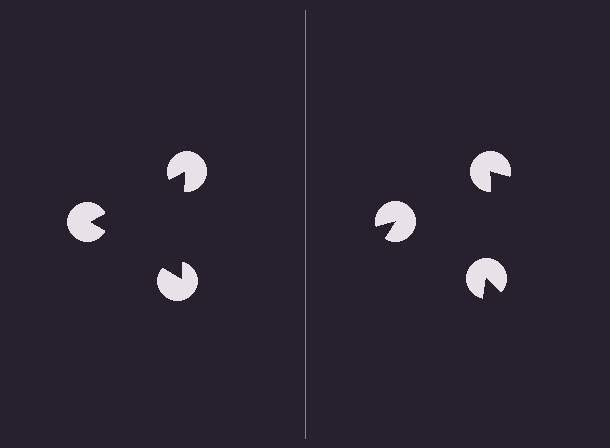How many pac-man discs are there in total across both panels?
6 — 3 on each side.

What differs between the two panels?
The pac-man discs are positioned identically on both sides; only the wedge orientations differ. On the left they align to a triangle; on the right they are misaligned.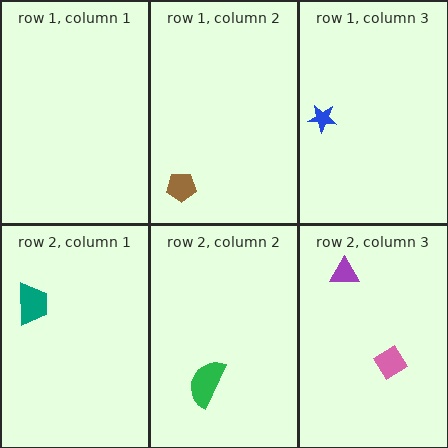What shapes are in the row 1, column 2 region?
The brown pentagon.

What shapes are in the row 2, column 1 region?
The teal trapezoid.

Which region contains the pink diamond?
The row 2, column 3 region.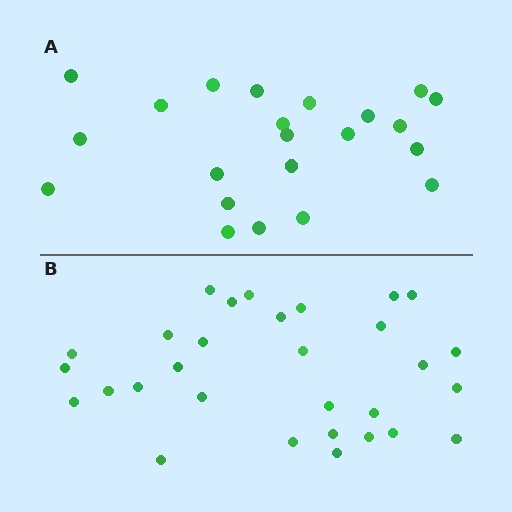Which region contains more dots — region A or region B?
Region B (the bottom region) has more dots.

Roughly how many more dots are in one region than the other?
Region B has roughly 8 or so more dots than region A.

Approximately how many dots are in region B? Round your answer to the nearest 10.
About 30 dots.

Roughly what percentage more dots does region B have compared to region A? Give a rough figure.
About 35% more.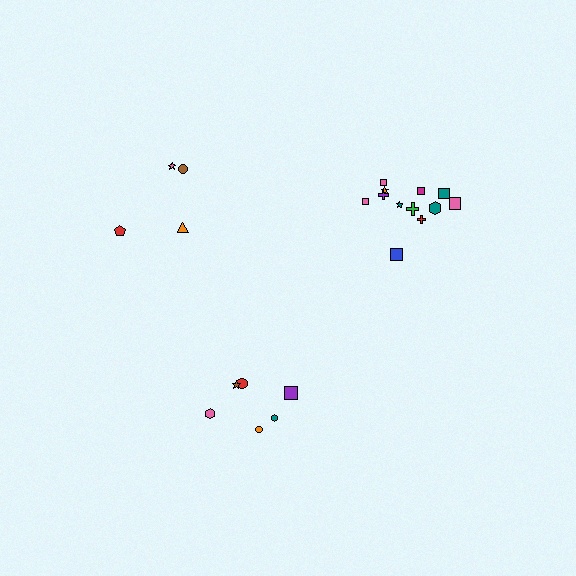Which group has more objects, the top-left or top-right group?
The top-right group.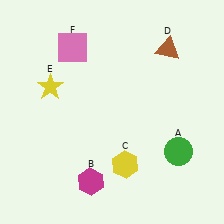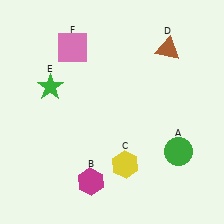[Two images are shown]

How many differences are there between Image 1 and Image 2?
There is 1 difference between the two images.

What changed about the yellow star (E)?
In Image 1, E is yellow. In Image 2, it changed to green.